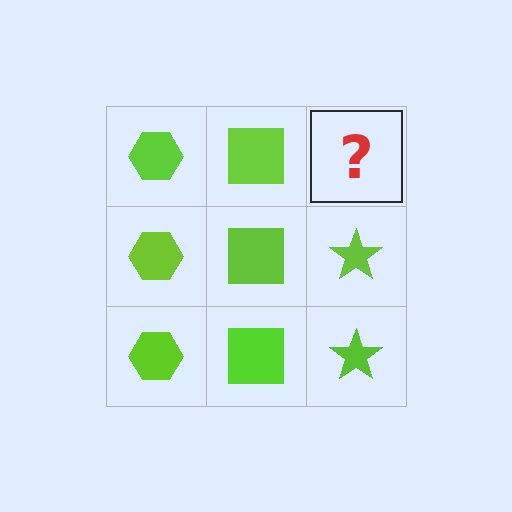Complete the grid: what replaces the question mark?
The question mark should be replaced with a lime star.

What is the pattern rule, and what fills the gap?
The rule is that each column has a consistent shape. The gap should be filled with a lime star.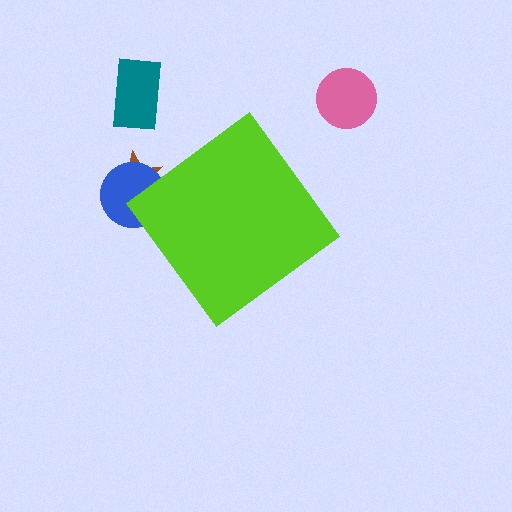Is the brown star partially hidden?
Yes, the brown star is partially hidden behind the lime diamond.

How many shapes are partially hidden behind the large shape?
2 shapes are partially hidden.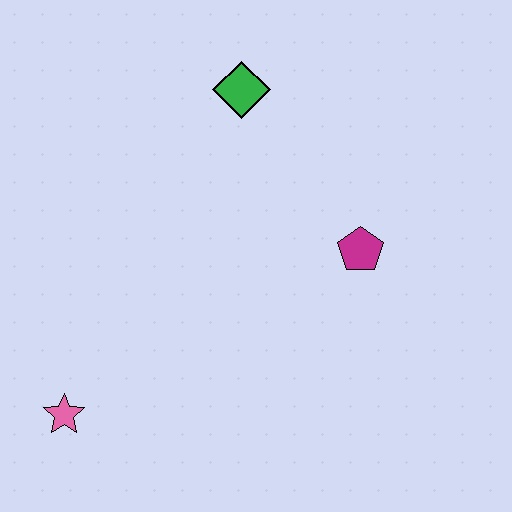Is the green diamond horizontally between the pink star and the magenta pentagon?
Yes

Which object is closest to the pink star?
The magenta pentagon is closest to the pink star.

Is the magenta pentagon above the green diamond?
No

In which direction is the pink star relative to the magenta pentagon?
The pink star is to the left of the magenta pentagon.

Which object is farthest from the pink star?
The green diamond is farthest from the pink star.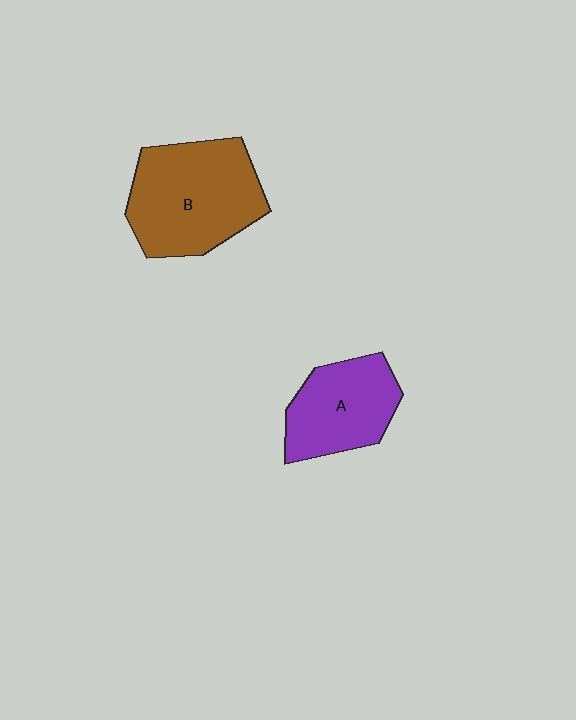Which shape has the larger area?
Shape B (brown).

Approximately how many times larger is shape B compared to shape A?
Approximately 1.4 times.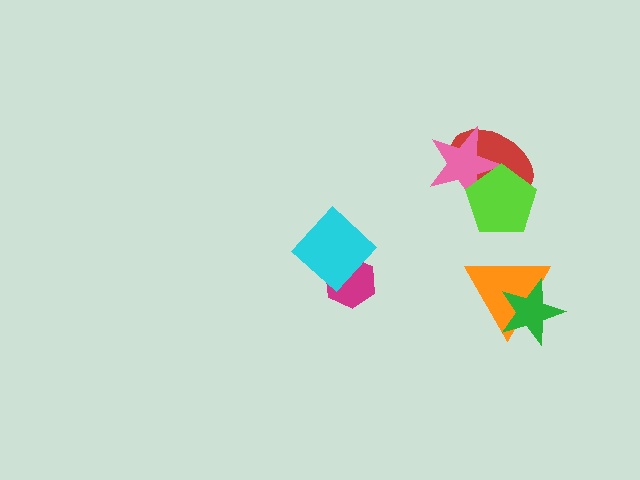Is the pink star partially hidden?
Yes, it is partially covered by another shape.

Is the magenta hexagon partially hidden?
Yes, it is partially covered by another shape.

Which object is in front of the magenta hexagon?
The cyan diamond is in front of the magenta hexagon.